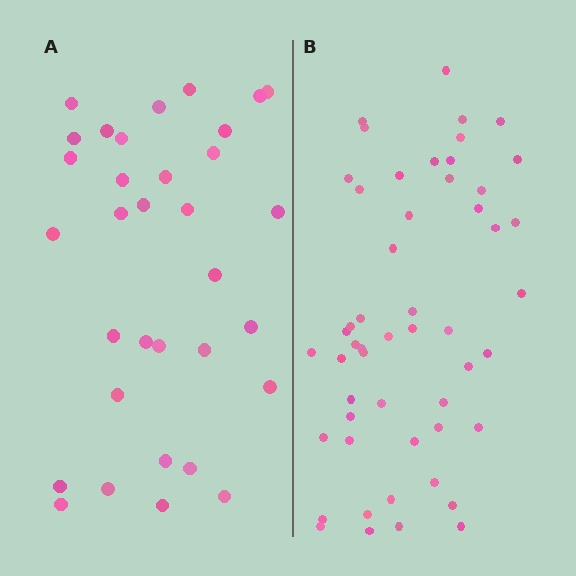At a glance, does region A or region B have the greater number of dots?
Region B (the right region) has more dots.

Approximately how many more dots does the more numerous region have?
Region B has approximately 20 more dots than region A.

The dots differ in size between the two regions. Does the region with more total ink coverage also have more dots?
No. Region A has more total ink coverage because its dots are larger, but region B actually contains more individual dots. Total area can be misleading — the number of items is what matters here.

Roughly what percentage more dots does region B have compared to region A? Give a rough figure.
About 60% more.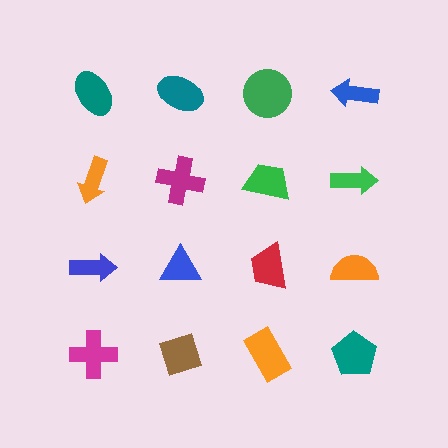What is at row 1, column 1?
A teal ellipse.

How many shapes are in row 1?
4 shapes.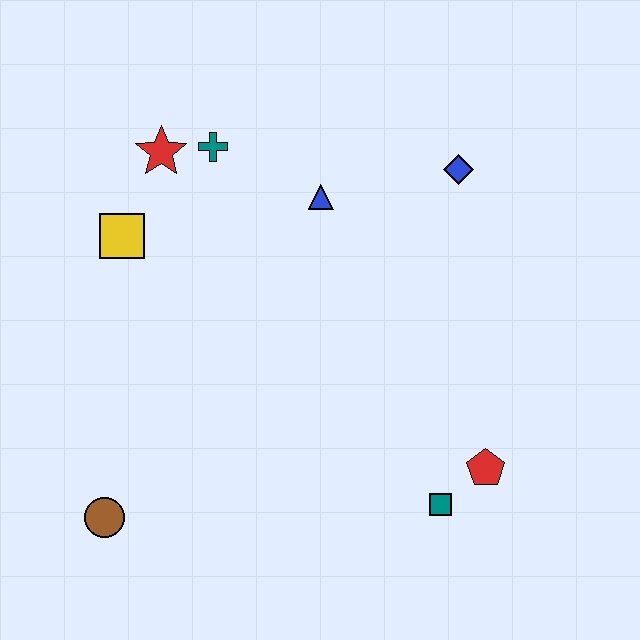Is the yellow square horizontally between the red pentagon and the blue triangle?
No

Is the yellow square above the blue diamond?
No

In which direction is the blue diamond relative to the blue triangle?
The blue diamond is to the right of the blue triangle.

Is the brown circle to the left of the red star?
Yes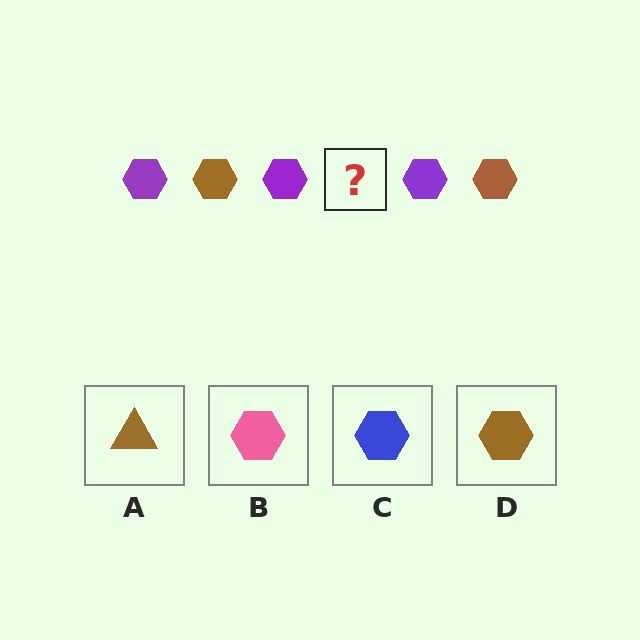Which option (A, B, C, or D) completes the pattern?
D.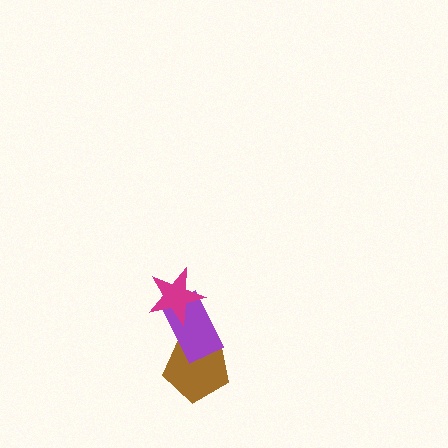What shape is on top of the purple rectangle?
The magenta star is on top of the purple rectangle.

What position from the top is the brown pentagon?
The brown pentagon is 3rd from the top.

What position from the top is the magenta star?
The magenta star is 1st from the top.